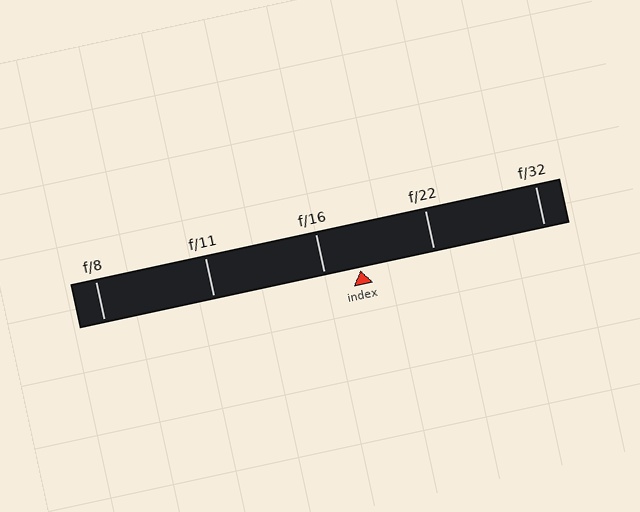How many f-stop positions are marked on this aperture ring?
There are 5 f-stop positions marked.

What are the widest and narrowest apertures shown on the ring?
The widest aperture shown is f/8 and the narrowest is f/32.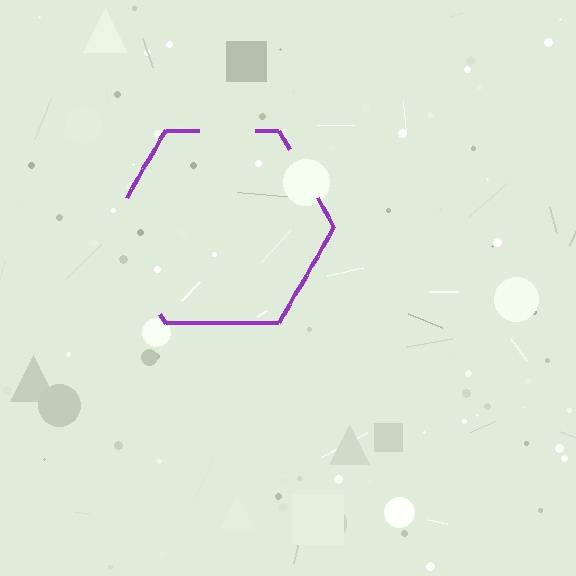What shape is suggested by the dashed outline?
The dashed outline suggests a hexagon.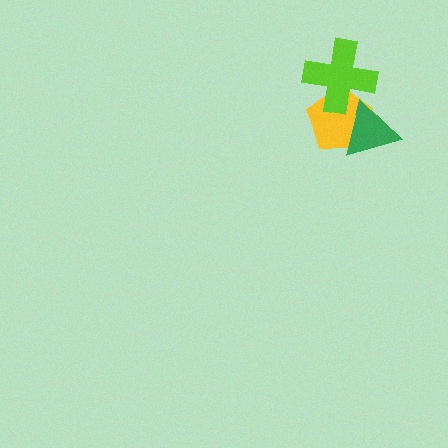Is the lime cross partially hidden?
No, no other shape covers it.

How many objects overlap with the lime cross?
2 objects overlap with the lime cross.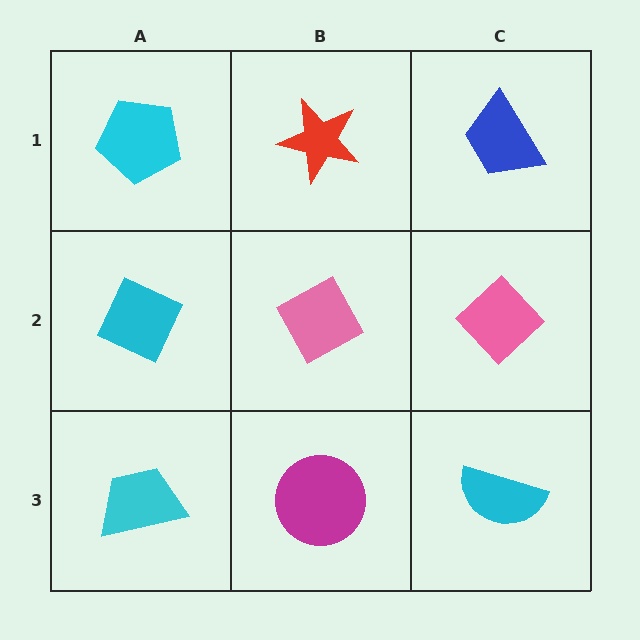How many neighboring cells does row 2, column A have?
3.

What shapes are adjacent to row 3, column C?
A pink diamond (row 2, column C), a magenta circle (row 3, column B).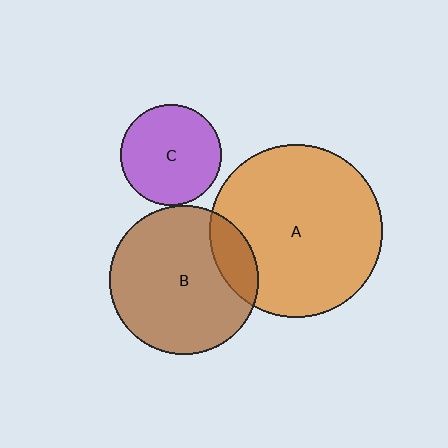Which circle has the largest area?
Circle A (orange).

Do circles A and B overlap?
Yes.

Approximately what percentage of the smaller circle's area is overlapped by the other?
Approximately 15%.